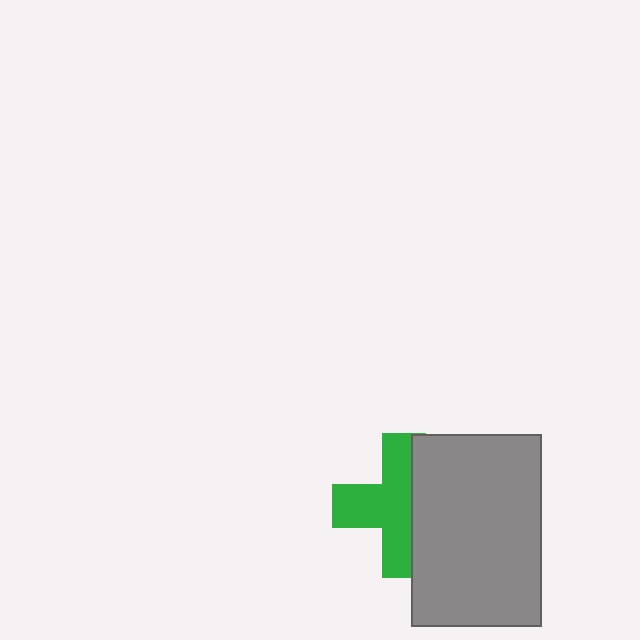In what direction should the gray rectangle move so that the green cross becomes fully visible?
The gray rectangle should move right. That is the shortest direction to clear the overlap and leave the green cross fully visible.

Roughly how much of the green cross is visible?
About half of it is visible (roughly 60%).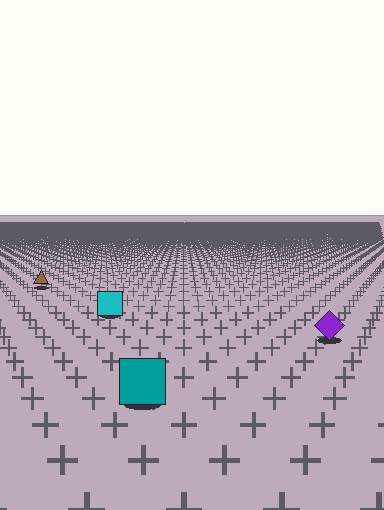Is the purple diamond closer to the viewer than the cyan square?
Yes. The purple diamond is closer — you can tell from the texture gradient: the ground texture is coarser near it.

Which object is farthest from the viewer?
The brown triangle is farthest from the viewer. It appears smaller and the ground texture around it is denser.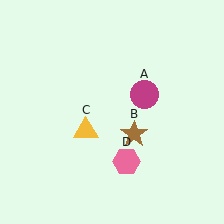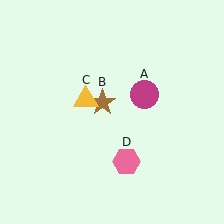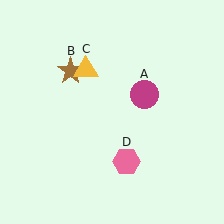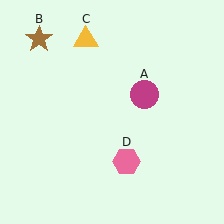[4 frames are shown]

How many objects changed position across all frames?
2 objects changed position: brown star (object B), yellow triangle (object C).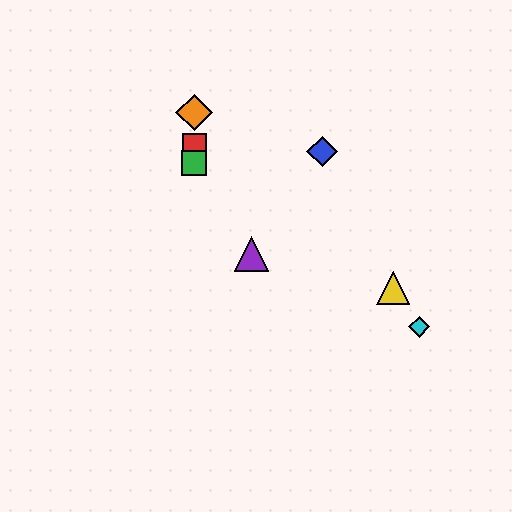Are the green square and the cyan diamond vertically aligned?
No, the green square is at x≈194 and the cyan diamond is at x≈419.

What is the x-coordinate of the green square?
The green square is at x≈194.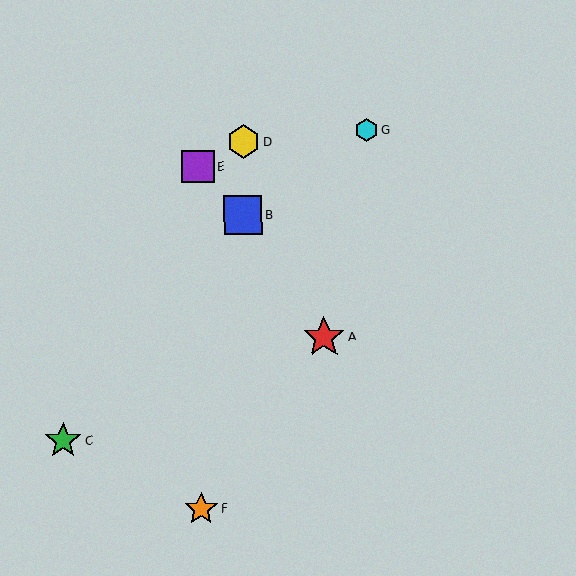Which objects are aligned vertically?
Objects E, F are aligned vertically.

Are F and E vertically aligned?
Yes, both are at x≈201.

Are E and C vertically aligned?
No, E is at x≈198 and C is at x≈63.